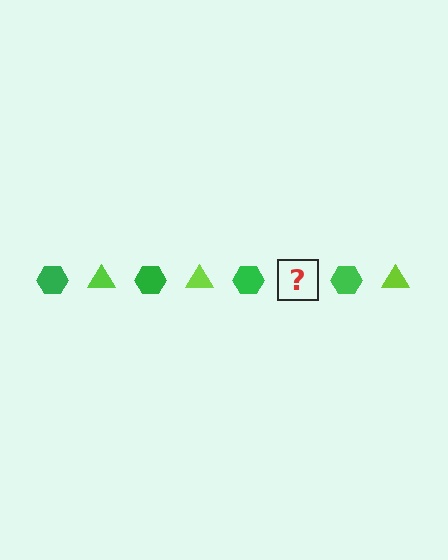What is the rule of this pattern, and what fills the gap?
The rule is that the pattern alternates between green hexagon and lime triangle. The gap should be filled with a lime triangle.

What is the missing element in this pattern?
The missing element is a lime triangle.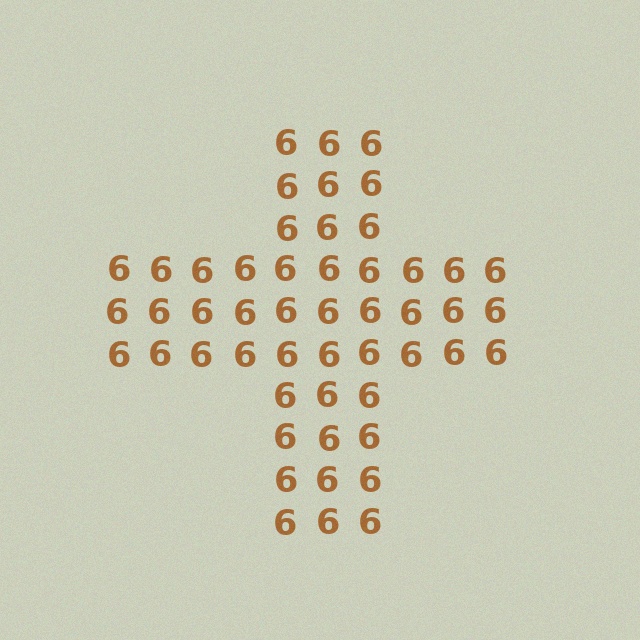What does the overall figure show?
The overall figure shows a cross.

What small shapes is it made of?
It is made of small digit 6's.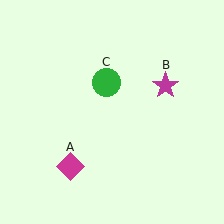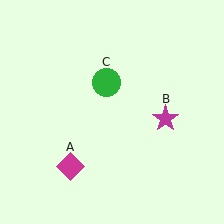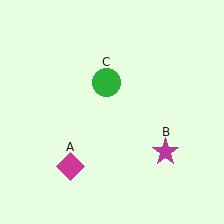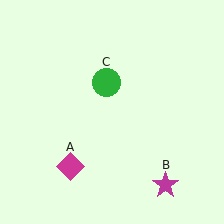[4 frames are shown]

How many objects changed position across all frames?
1 object changed position: magenta star (object B).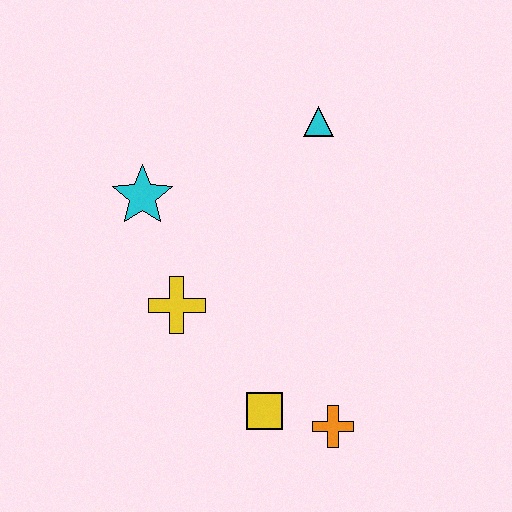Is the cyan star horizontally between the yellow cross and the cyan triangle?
No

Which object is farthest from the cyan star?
The orange cross is farthest from the cyan star.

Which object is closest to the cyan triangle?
The cyan star is closest to the cyan triangle.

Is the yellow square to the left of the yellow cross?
No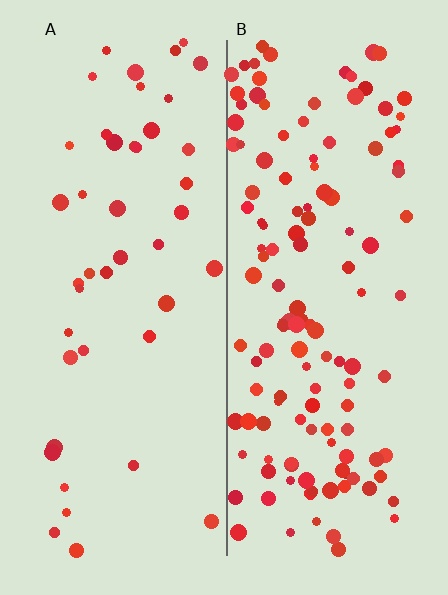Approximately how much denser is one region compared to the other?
Approximately 3.0× — region B over region A.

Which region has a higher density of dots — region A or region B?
B (the right).